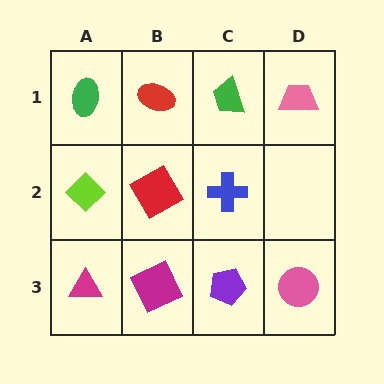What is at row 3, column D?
A pink circle.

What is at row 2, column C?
A blue cross.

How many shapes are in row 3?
4 shapes.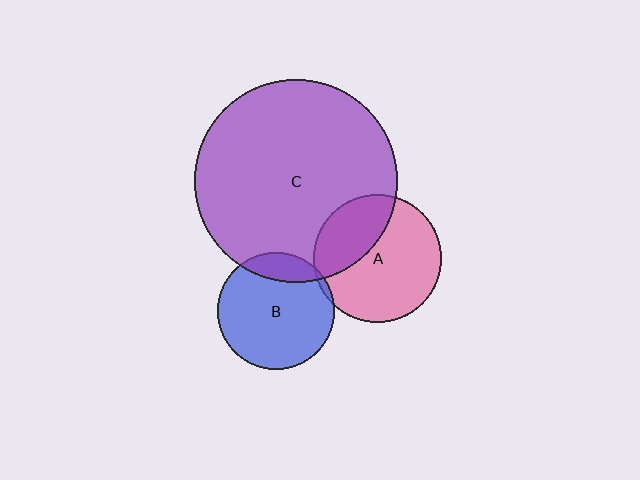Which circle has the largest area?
Circle C (purple).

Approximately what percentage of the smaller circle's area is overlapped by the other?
Approximately 35%.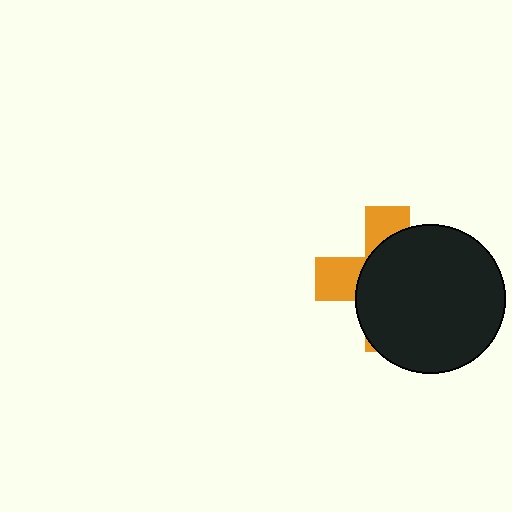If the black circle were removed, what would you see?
You would see the complete orange cross.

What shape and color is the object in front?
The object in front is a black circle.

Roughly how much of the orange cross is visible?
A small part of it is visible (roughly 32%).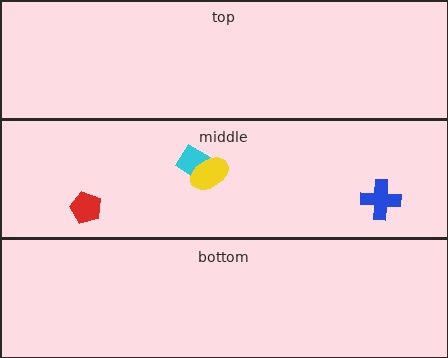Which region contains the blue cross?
The middle region.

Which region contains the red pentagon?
The middle region.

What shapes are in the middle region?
The cyan diamond, the yellow ellipse, the blue cross, the red pentagon.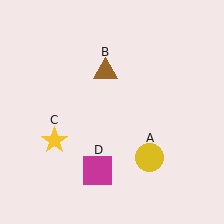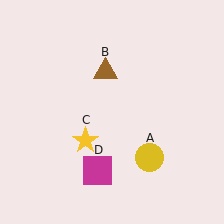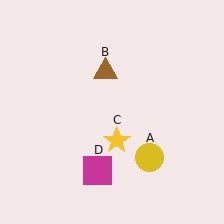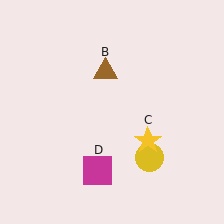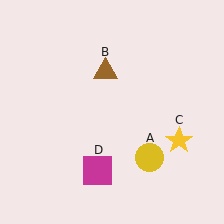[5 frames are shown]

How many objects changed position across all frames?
1 object changed position: yellow star (object C).